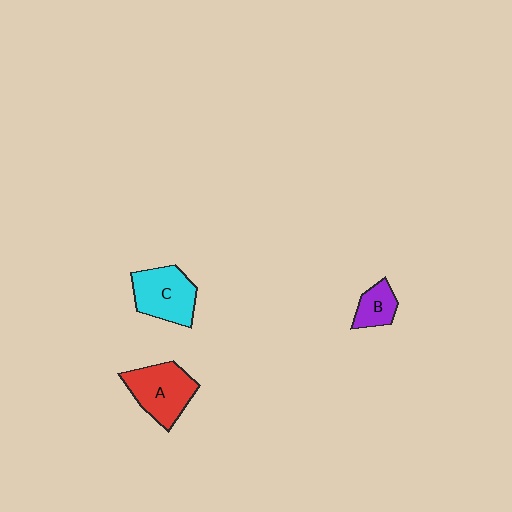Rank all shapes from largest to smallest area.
From largest to smallest: A (red), C (cyan), B (purple).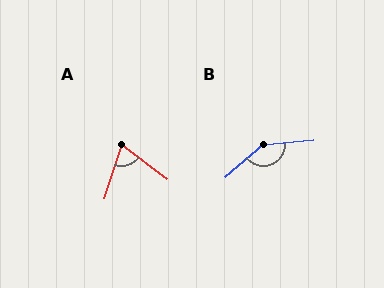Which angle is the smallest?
A, at approximately 70 degrees.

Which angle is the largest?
B, at approximately 144 degrees.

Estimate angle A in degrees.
Approximately 70 degrees.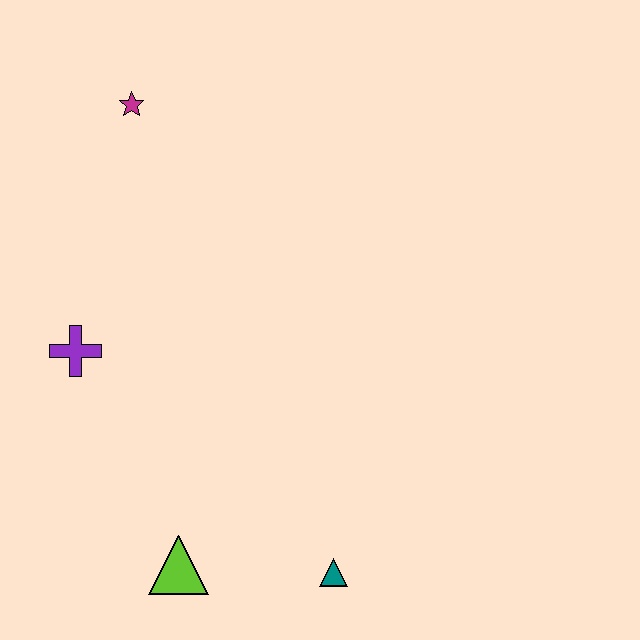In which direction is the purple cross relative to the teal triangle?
The purple cross is to the left of the teal triangle.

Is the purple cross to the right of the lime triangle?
No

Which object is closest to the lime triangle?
The teal triangle is closest to the lime triangle.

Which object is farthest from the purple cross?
The teal triangle is farthest from the purple cross.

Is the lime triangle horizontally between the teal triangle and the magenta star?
Yes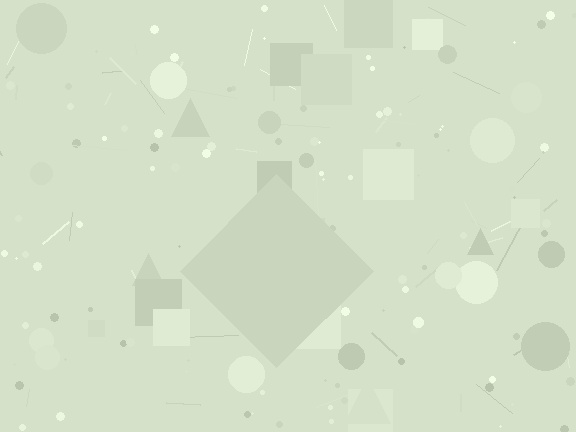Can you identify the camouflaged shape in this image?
The camouflaged shape is a diamond.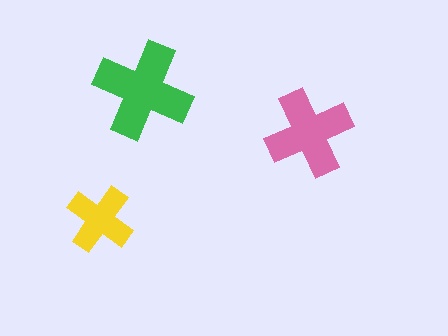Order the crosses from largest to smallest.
the green one, the pink one, the yellow one.